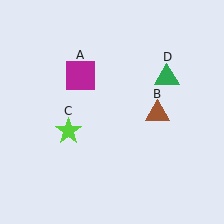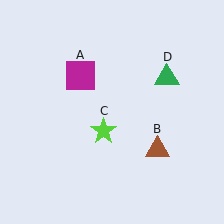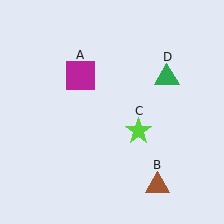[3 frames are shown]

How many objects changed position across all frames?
2 objects changed position: brown triangle (object B), lime star (object C).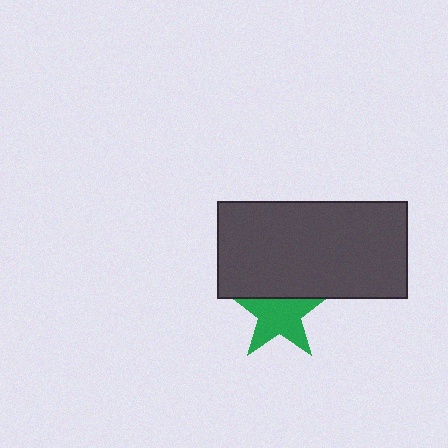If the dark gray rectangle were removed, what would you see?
You would see the complete green star.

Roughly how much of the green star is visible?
Most of it is visible (roughly 70%).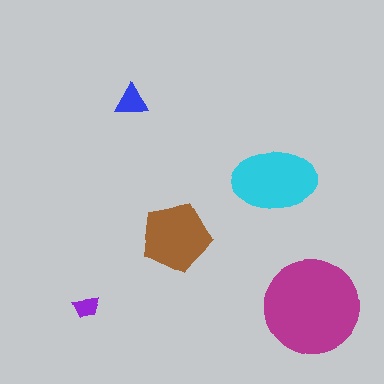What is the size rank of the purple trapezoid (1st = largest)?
5th.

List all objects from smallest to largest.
The purple trapezoid, the blue triangle, the brown pentagon, the cyan ellipse, the magenta circle.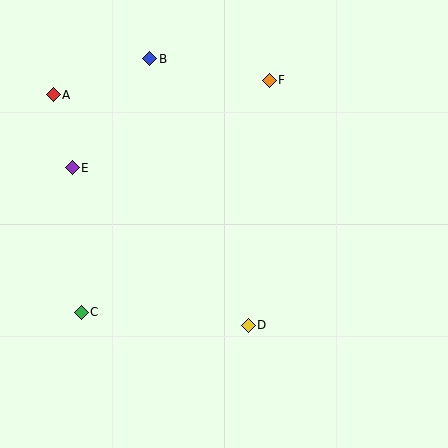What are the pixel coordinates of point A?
Point A is at (53, 95).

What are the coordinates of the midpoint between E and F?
The midpoint between E and F is at (171, 124).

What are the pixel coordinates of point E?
Point E is at (72, 168).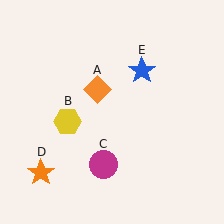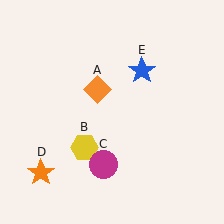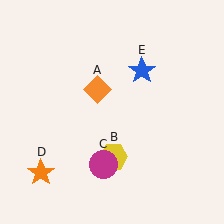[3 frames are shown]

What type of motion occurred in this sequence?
The yellow hexagon (object B) rotated counterclockwise around the center of the scene.